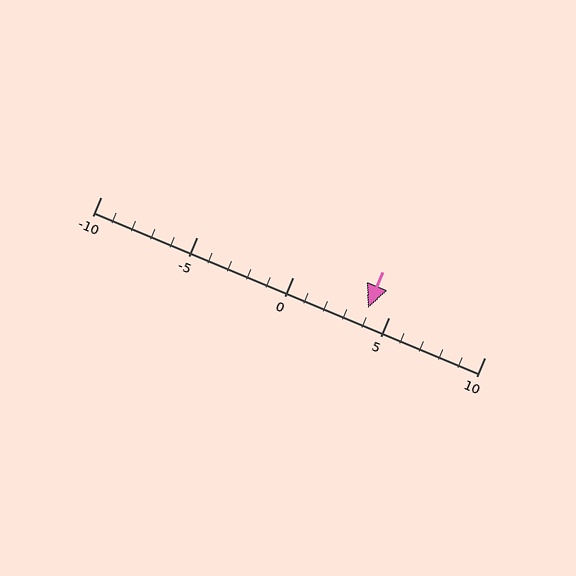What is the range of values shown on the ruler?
The ruler shows values from -10 to 10.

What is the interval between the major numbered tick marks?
The major tick marks are spaced 5 units apart.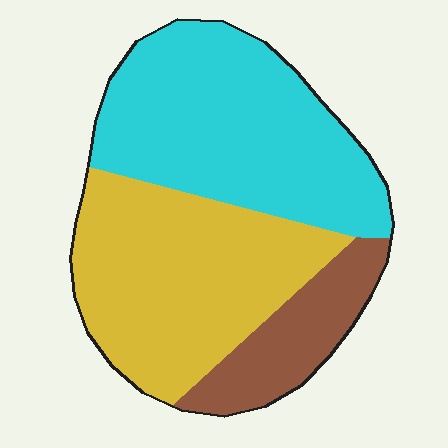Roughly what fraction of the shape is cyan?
Cyan takes up between a third and a half of the shape.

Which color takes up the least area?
Brown, at roughly 15%.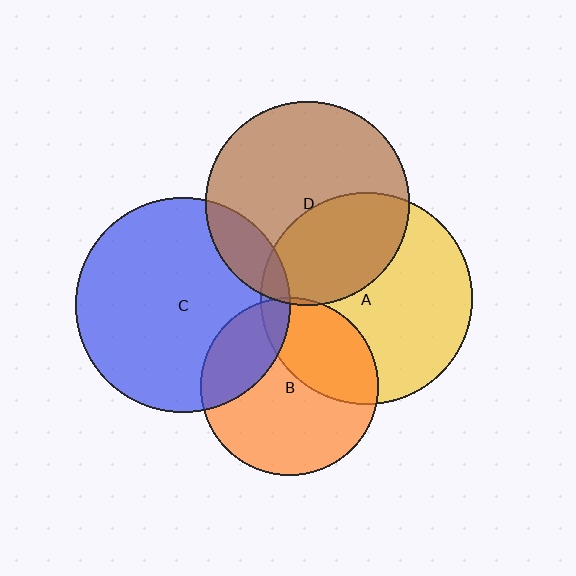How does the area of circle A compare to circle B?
Approximately 1.4 times.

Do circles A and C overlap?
Yes.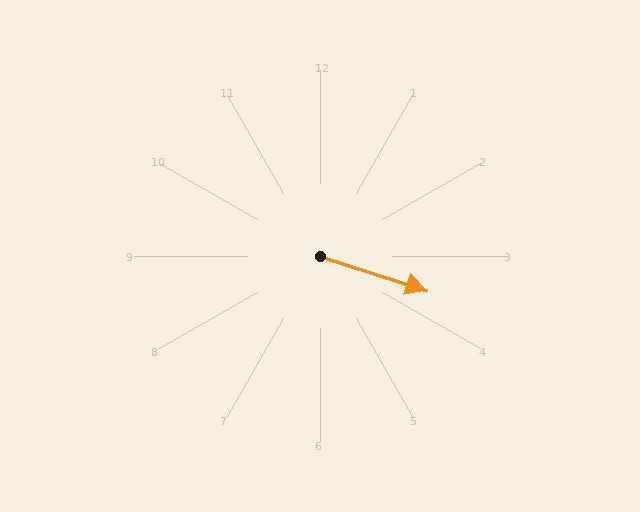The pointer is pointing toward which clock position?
Roughly 4 o'clock.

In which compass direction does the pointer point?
East.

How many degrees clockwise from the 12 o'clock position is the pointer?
Approximately 108 degrees.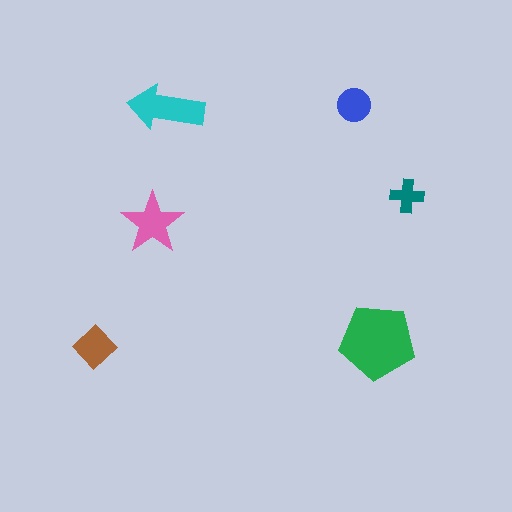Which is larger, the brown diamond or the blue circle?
The brown diamond.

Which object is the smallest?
The teal cross.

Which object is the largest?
The green pentagon.